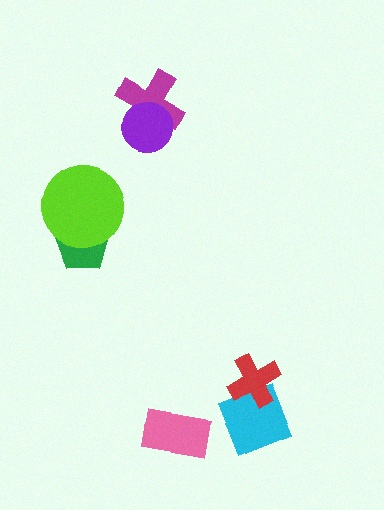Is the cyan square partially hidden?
Yes, it is partially covered by another shape.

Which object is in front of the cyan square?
The red cross is in front of the cyan square.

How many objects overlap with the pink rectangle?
0 objects overlap with the pink rectangle.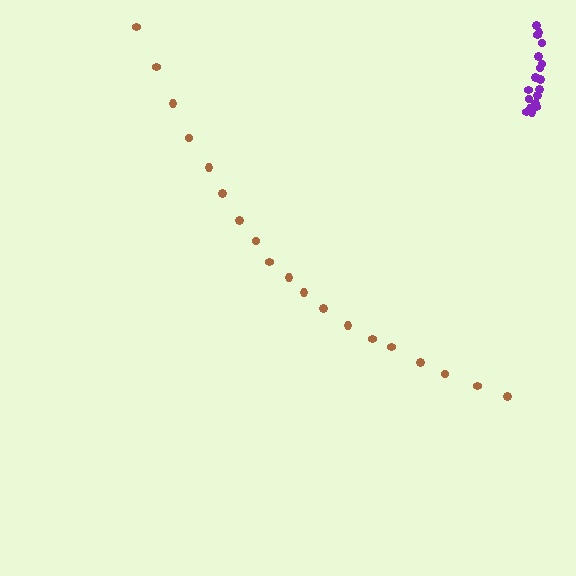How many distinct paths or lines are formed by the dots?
There are 2 distinct paths.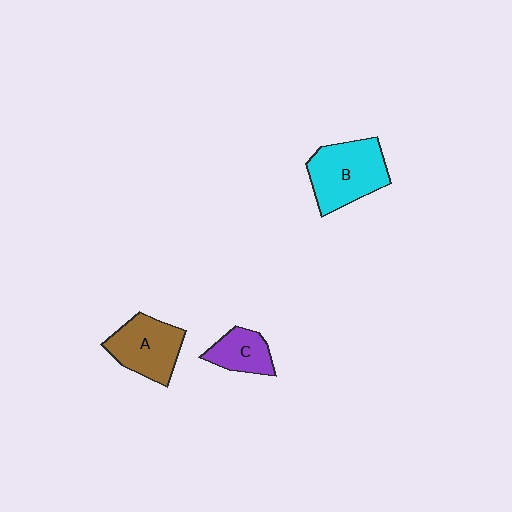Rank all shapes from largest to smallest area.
From largest to smallest: B (cyan), A (brown), C (purple).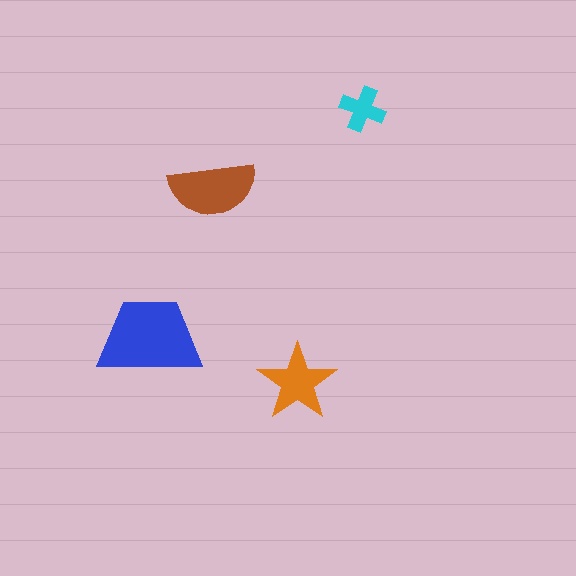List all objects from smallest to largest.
The cyan cross, the orange star, the brown semicircle, the blue trapezoid.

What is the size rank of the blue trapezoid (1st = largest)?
1st.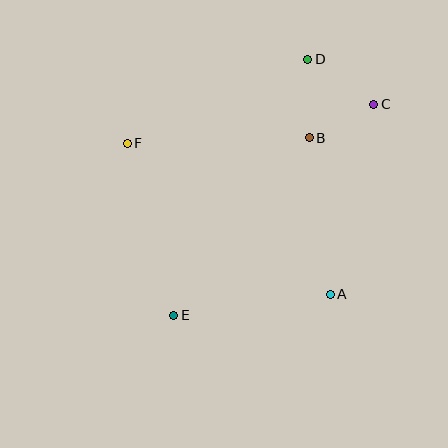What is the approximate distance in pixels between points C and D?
The distance between C and D is approximately 80 pixels.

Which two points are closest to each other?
Points B and C are closest to each other.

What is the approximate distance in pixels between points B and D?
The distance between B and D is approximately 78 pixels.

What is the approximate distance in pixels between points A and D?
The distance between A and D is approximately 236 pixels.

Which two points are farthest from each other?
Points C and E are farthest from each other.